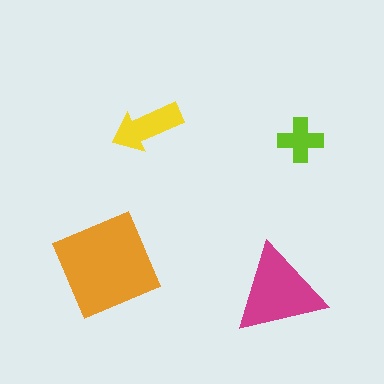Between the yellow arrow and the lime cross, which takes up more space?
The yellow arrow.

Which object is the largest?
The orange diamond.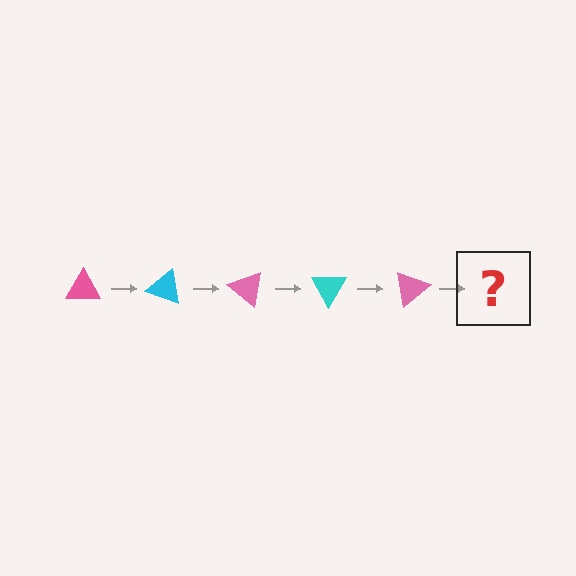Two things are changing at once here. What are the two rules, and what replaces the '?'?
The two rules are that it rotates 20 degrees each step and the color cycles through pink and cyan. The '?' should be a cyan triangle, rotated 100 degrees from the start.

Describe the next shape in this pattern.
It should be a cyan triangle, rotated 100 degrees from the start.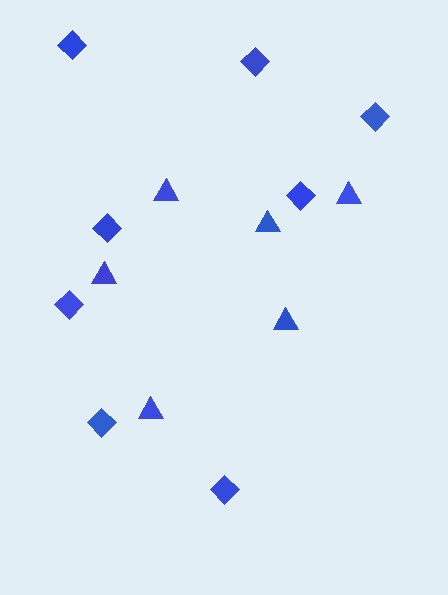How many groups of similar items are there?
There are 2 groups: one group of triangles (6) and one group of diamonds (8).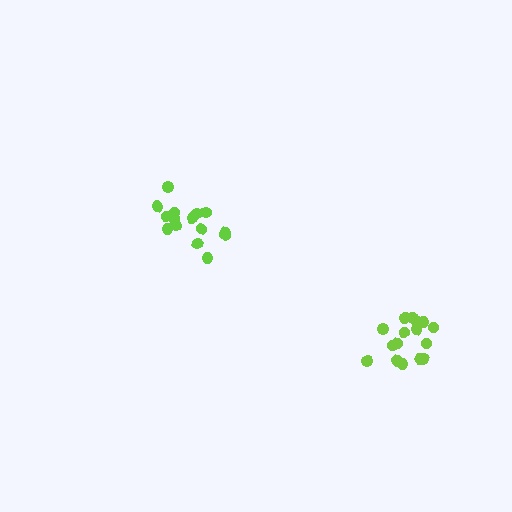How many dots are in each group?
Group 1: 16 dots, Group 2: 15 dots (31 total).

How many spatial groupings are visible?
There are 2 spatial groupings.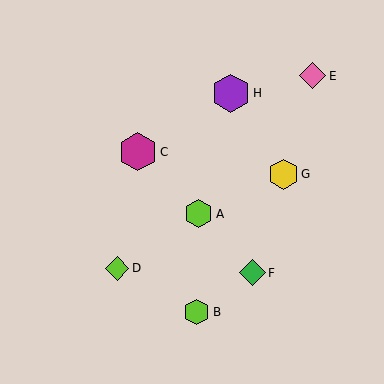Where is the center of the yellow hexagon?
The center of the yellow hexagon is at (283, 174).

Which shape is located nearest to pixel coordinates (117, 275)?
The lime diamond (labeled D) at (117, 268) is nearest to that location.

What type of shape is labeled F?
Shape F is a green diamond.